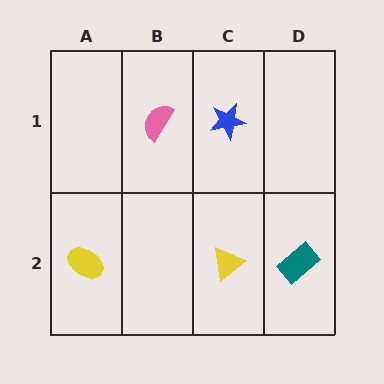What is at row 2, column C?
A yellow triangle.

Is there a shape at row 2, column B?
No, that cell is empty.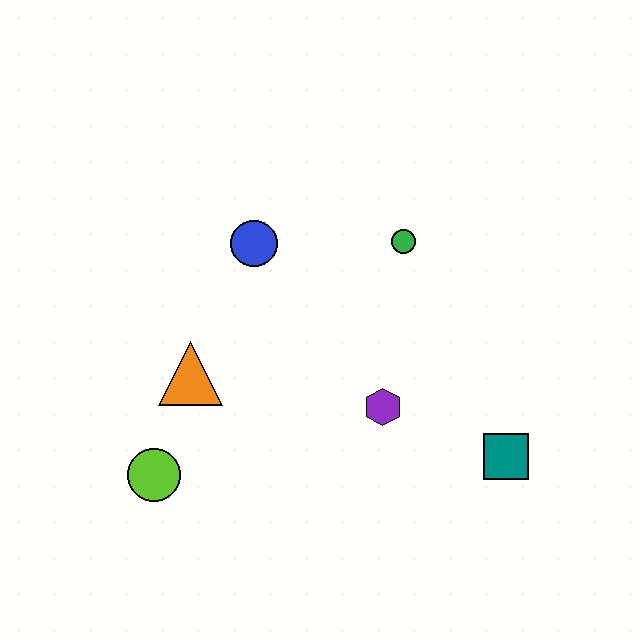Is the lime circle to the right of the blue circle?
No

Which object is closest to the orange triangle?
The lime circle is closest to the orange triangle.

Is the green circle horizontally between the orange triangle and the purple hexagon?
No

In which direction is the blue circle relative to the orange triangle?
The blue circle is above the orange triangle.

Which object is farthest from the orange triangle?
The teal square is farthest from the orange triangle.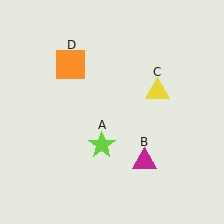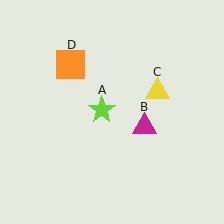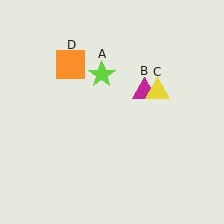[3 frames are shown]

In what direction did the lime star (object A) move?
The lime star (object A) moved up.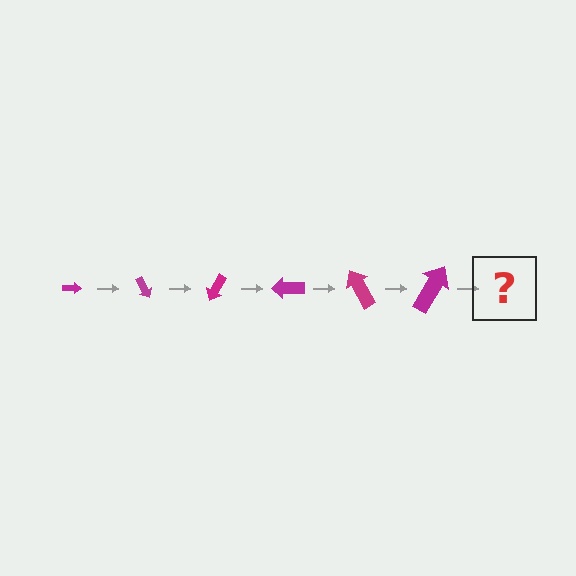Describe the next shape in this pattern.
It should be an arrow, larger than the previous one and rotated 360 degrees from the start.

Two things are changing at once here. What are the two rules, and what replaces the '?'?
The two rules are that the arrow grows larger each step and it rotates 60 degrees each step. The '?' should be an arrow, larger than the previous one and rotated 360 degrees from the start.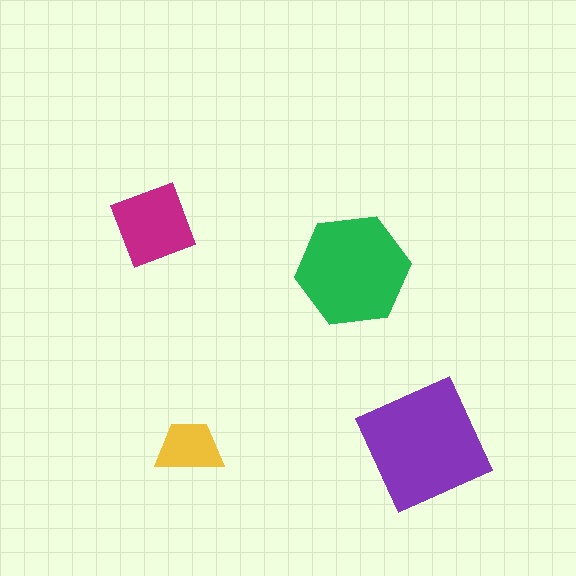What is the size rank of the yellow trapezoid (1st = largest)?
4th.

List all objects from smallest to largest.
The yellow trapezoid, the magenta diamond, the green hexagon, the purple square.